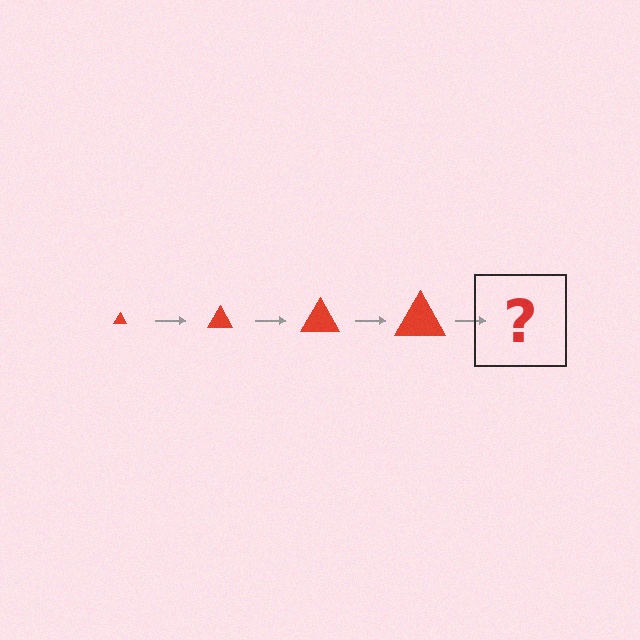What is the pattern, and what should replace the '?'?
The pattern is that the triangle gets progressively larger each step. The '?' should be a red triangle, larger than the previous one.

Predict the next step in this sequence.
The next step is a red triangle, larger than the previous one.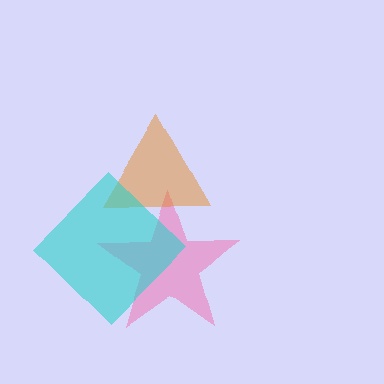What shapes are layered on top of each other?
The layered shapes are: a pink star, an orange triangle, a cyan diamond.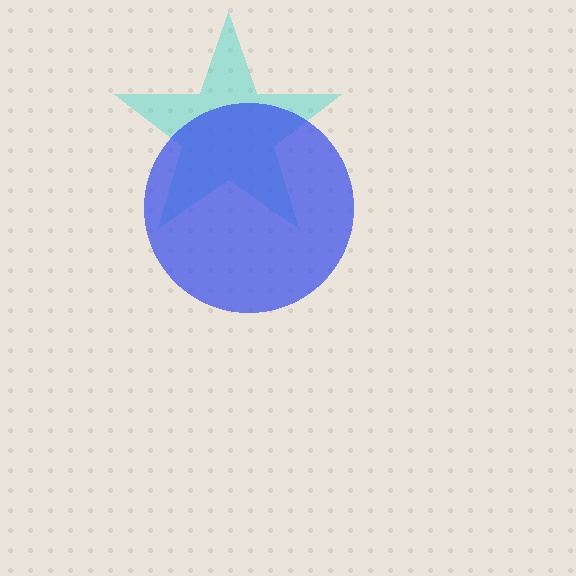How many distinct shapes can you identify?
There are 2 distinct shapes: a cyan star, a blue circle.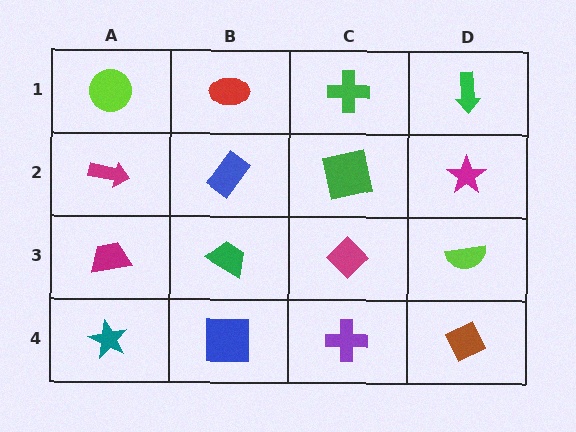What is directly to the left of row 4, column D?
A purple cross.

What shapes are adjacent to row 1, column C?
A green square (row 2, column C), a red ellipse (row 1, column B), a green arrow (row 1, column D).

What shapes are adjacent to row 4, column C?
A magenta diamond (row 3, column C), a blue square (row 4, column B), a brown diamond (row 4, column D).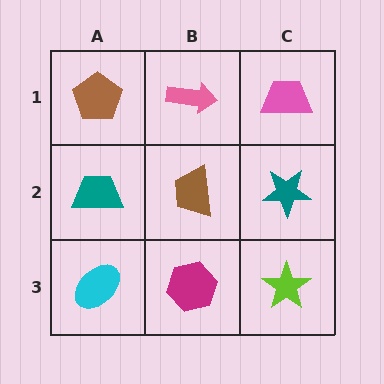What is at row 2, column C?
A teal star.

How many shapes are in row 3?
3 shapes.